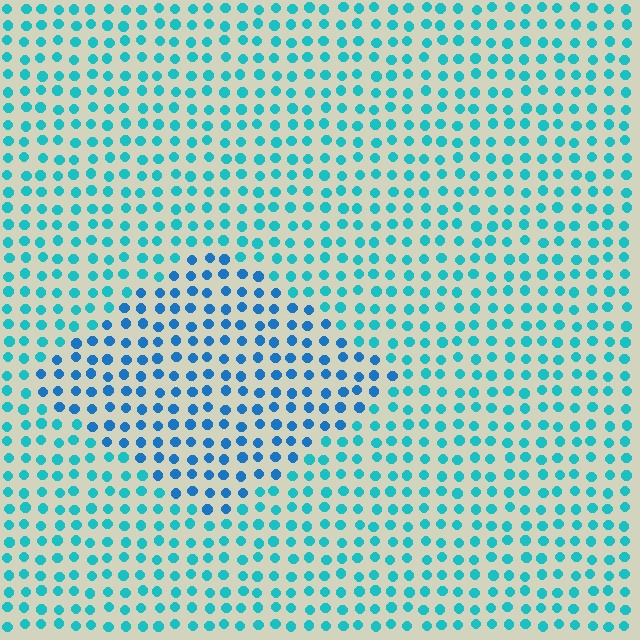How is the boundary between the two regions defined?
The boundary is defined purely by a slight shift in hue (about 27 degrees). Spacing, size, and orientation are identical on both sides.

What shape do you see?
I see a diamond.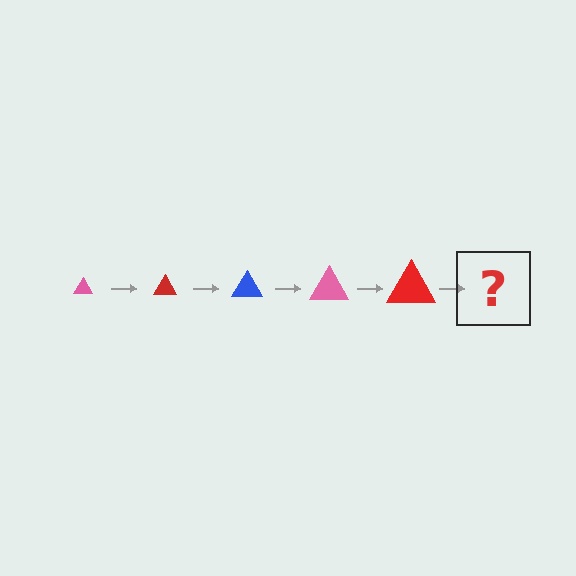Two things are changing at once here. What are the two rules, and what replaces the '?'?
The two rules are that the triangle grows larger each step and the color cycles through pink, red, and blue. The '?' should be a blue triangle, larger than the previous one.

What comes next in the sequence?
The next element should be a blue triangle, larger than the previous one.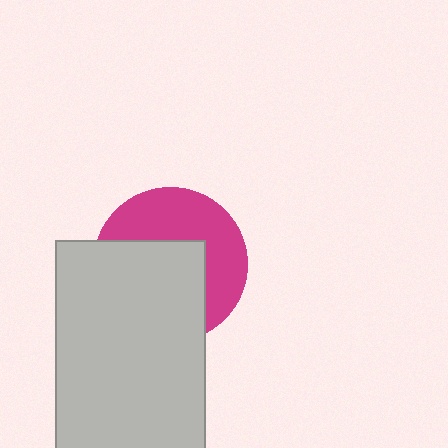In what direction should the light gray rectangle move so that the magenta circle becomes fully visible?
The light gray rectangle should move toward the lower-left. That is the shortest direction to clear the overlap and leave the magenta circle fully visible.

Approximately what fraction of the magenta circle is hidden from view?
Roughly 54% of the magenta circle is hidden behind the light gray rectangle.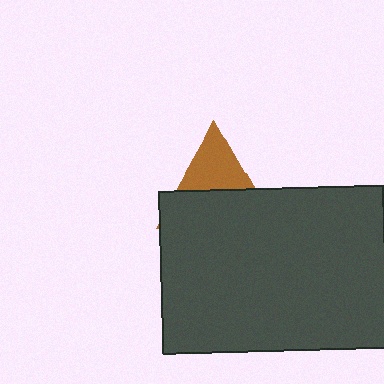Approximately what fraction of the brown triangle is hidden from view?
Roughly 58% of the brown triangle is hidden behind the dark gray rectangle.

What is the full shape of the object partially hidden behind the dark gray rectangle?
The partially hidden object is a brown triangle.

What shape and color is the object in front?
The object in front is a dark gray rectangle.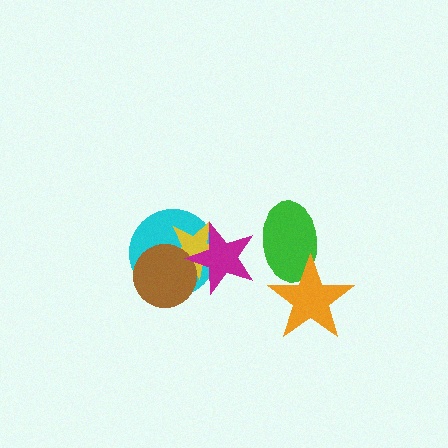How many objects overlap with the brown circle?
3 objects overlap with the brown circle.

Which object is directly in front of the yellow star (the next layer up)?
The brown circle is directly in front of the yellow star.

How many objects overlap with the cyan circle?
3 objects overlap with the cyan circle.